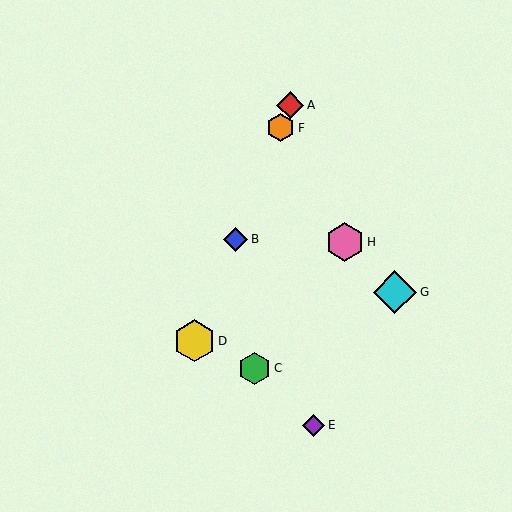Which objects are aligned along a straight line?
Objects A, B, D, F are aligned along a straight line.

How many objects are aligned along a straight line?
4 objects (A, B, D, F) are aligned along a straight line.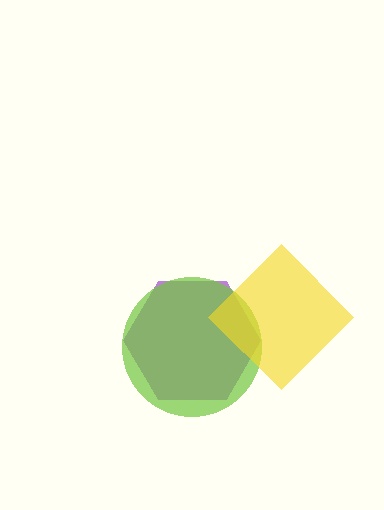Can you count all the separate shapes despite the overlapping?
Yes, there are 3 separate shapes.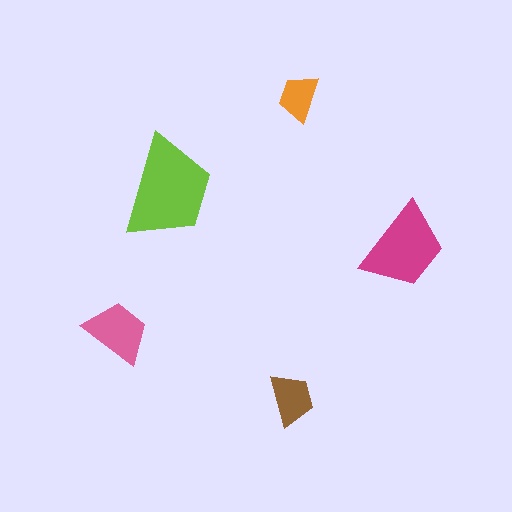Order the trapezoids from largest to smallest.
the lime one, the magenta one, the pink one, the brown one, the orange one.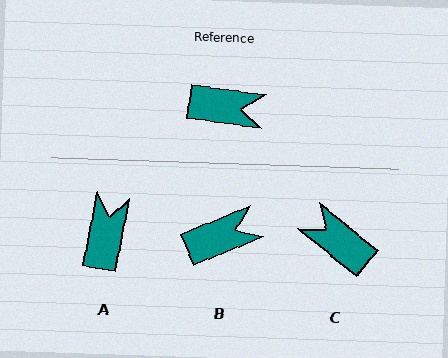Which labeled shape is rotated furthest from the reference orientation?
C, about 149 degrees away.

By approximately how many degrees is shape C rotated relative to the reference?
Approximately 149 degrees counter-clockwise.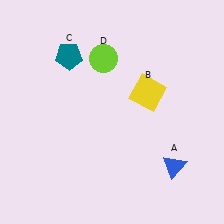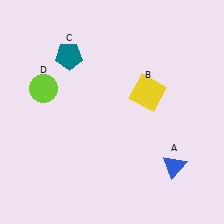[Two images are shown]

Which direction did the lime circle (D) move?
The lime circle (D) moved left.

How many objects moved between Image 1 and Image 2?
1 object moved between the two images.